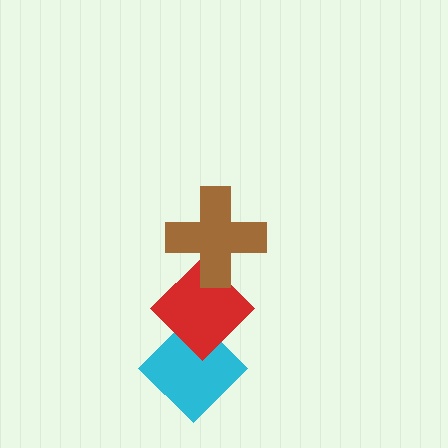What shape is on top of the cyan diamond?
The red diamond is on top of the cyan diamond.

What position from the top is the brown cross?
The brown cross is 1st from the top.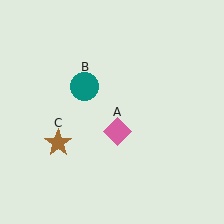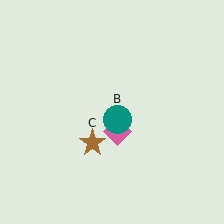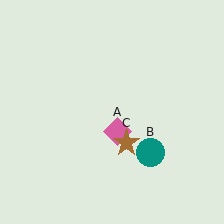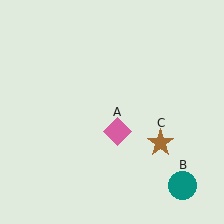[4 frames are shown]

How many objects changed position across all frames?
2 objects changed position: teal circle (object B), brown star (object C).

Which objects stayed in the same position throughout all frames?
Pink diamond (object A) remained stationary.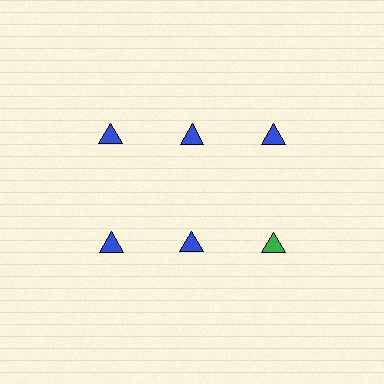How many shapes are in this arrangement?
There are 6 shapes arranged in a grid pattern.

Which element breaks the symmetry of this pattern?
The green triangle in the second row, center column breaks the symmetry. All other shapes are blue triangles.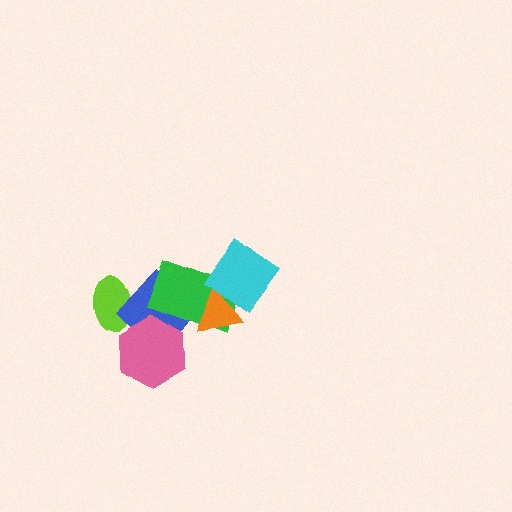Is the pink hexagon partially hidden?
No, no other shape covers it.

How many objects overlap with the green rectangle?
3 objects overlap with the green rectangle.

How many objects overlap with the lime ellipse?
1 object overlaps with the lime ellipse.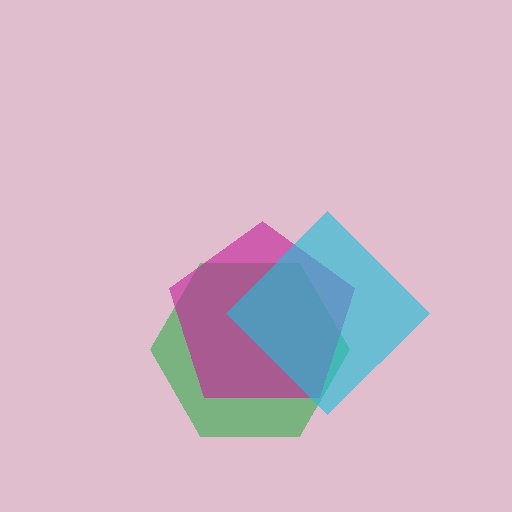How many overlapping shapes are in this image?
There are 3 overlapping shapes in the image.